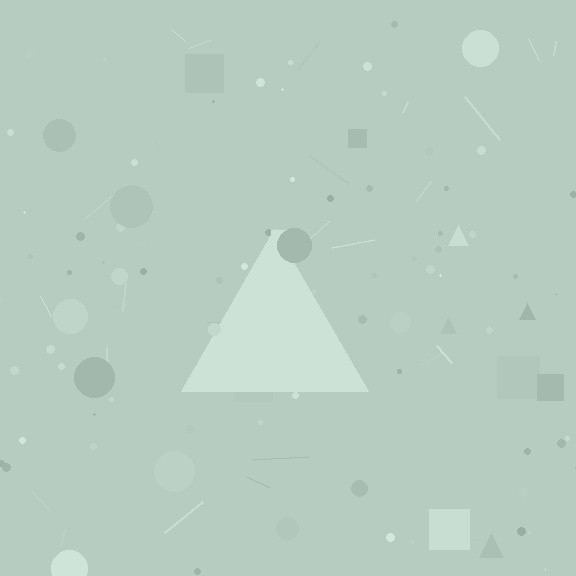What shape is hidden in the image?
A triangle is hidden in the image.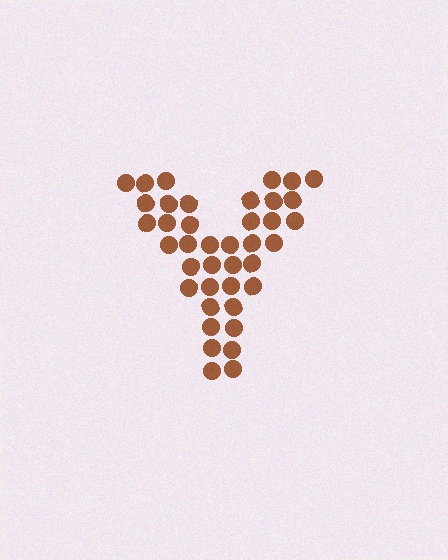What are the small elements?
The small elements are circles.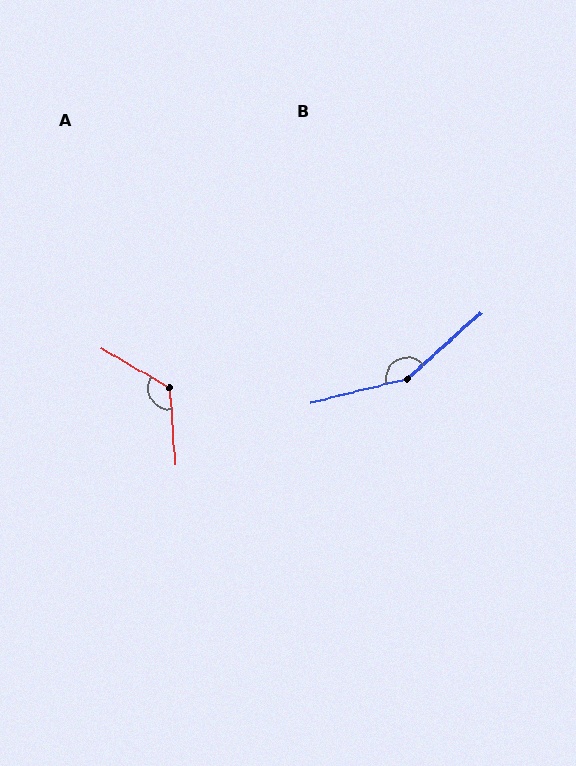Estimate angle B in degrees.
Approximately 153 degrees.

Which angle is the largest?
B, at approximately 153 degrees.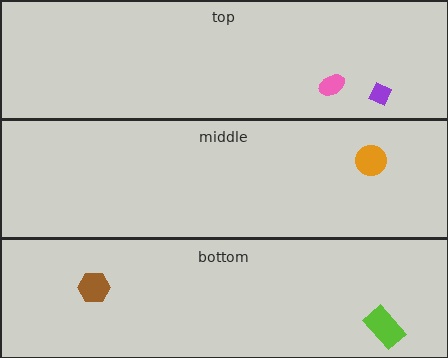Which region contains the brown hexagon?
The bottom region.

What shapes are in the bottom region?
The brown hexagon, the lime rectangle.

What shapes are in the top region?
The pink ellipse, the purple diamond.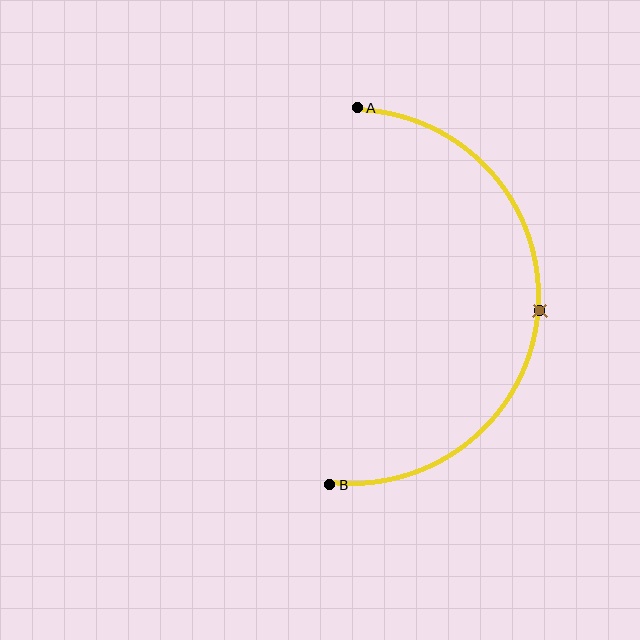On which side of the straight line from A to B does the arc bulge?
The arc bulges to the right of the straight line connecting A and B.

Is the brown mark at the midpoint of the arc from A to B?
Yes. The brown mark lies on the arc at equal arc-length from both A and B — it is the arc midpoint.